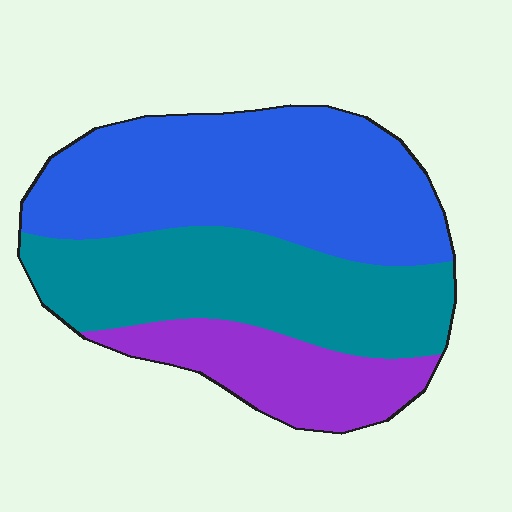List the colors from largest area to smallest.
From largest to smallest: blue, teal, purple.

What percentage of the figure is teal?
Teal takes up about three eighths (3/8) of the figure.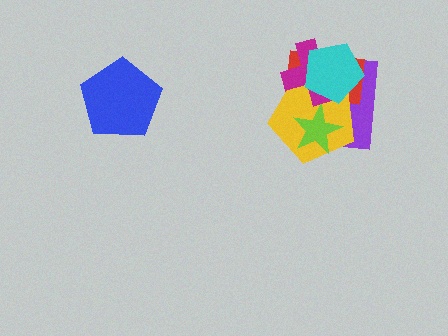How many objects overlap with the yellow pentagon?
5 objects overlap with the yellow pentagon.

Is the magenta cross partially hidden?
Yes, it is partially covered by another shape.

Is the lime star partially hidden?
No, no other shape covers it.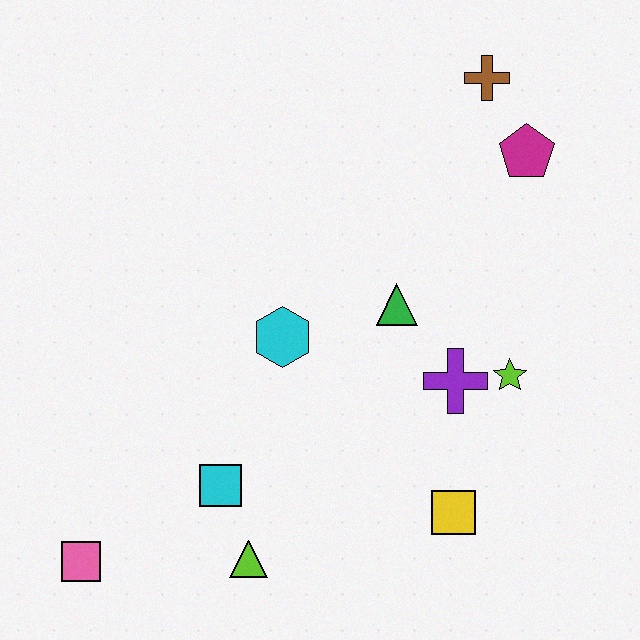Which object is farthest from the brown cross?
The pink square is farthest from the brown cross.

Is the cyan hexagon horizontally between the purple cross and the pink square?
Yes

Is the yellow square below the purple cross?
Yes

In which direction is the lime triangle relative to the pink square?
The lime triangle is to the right of the pink square.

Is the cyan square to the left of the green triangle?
Yes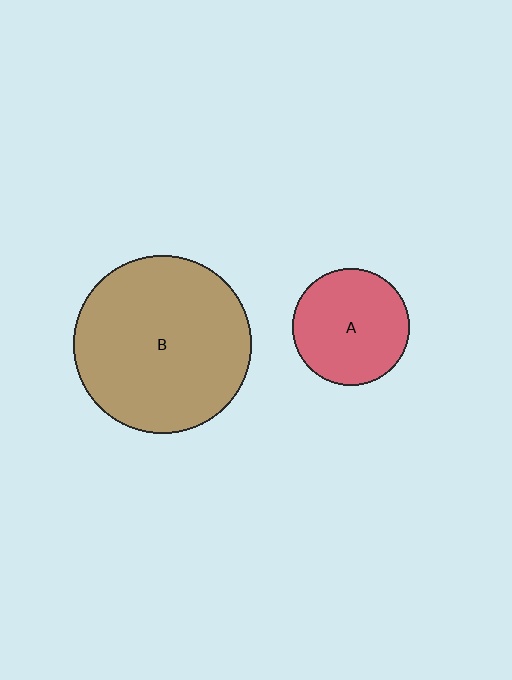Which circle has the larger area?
Circle B (brown).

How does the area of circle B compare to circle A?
Approximately 2.3 times.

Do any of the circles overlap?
No, none of the circles overlap.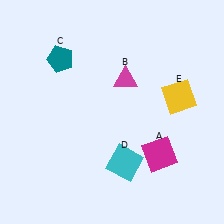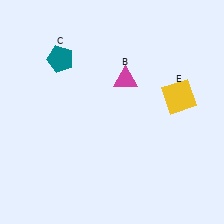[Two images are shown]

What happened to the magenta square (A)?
The magenta square (A) was removed in Image 2. It was in the bottom-right area of Image 1.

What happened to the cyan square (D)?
The cyan square (D) was removed in Image 2. It was in the bottom-right area of Image 1.